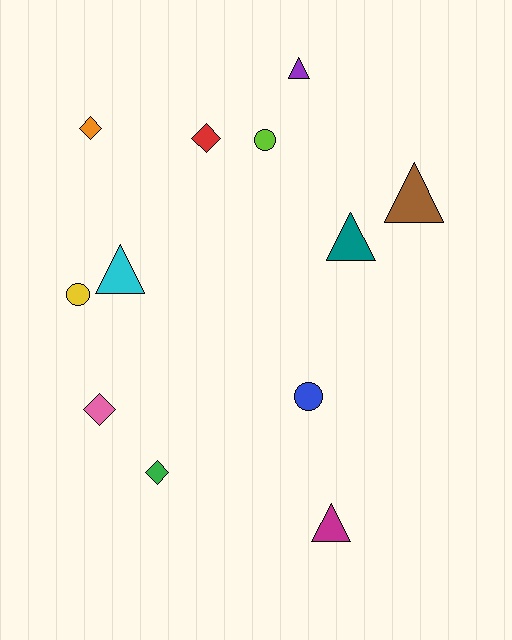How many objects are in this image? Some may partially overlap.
There are 12 objects.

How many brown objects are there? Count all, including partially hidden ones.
There is 1 brown object.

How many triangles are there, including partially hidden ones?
There are 5 triangles.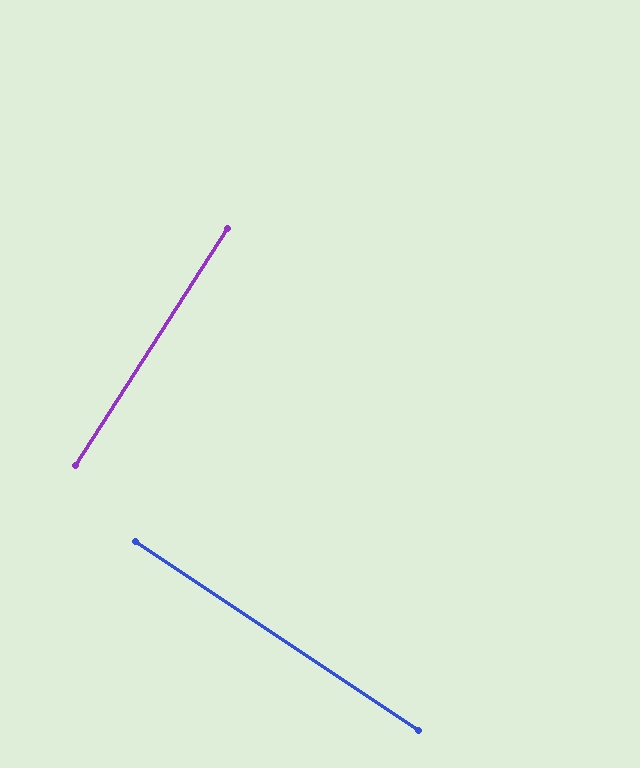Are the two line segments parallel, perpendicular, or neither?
Perpendicular — they meet at approximately 89°.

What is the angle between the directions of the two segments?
Approximately 89 degrees.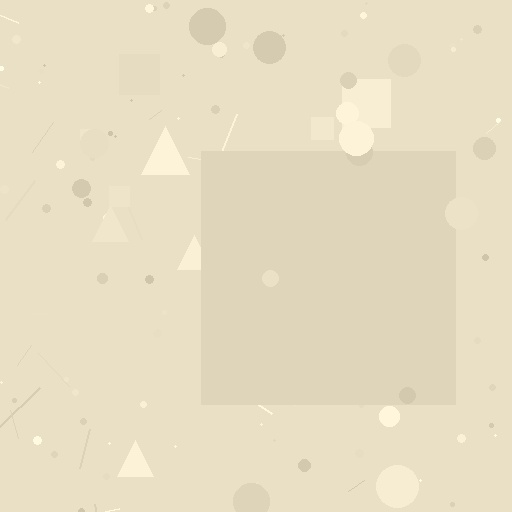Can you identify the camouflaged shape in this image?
The camouflaged shape is a square.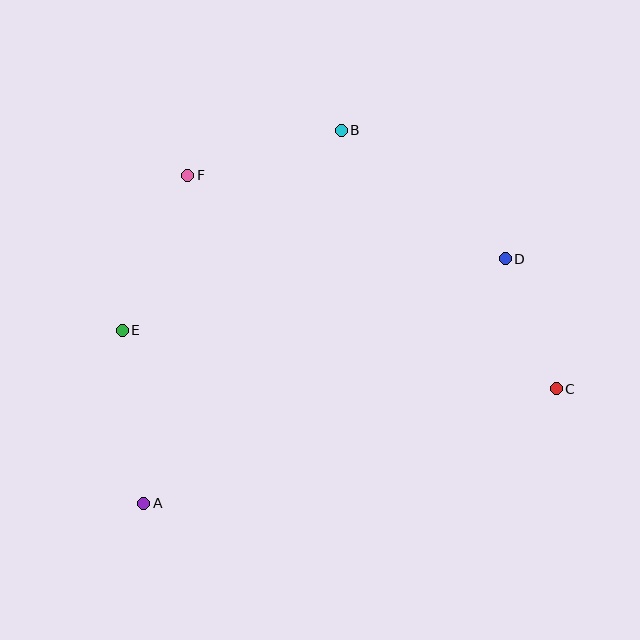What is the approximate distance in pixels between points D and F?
The distance between D and F is approximately 328 pixels.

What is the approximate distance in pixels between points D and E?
The distance between D and E is approximately 390 pixels.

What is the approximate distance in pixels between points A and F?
The distance between A and F is approximately 331 pixels.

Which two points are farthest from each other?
Points C and E are farthest from each other.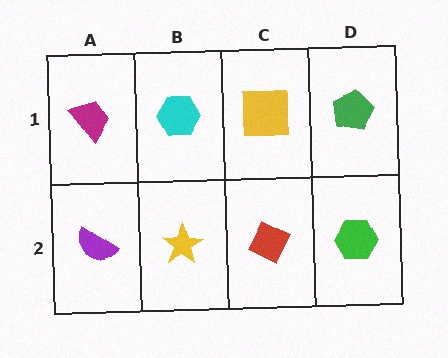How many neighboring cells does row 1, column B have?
3.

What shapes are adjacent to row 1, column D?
A green hexagon (row 2, column D), a yellow square (row 1, column C).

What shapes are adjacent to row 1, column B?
A yellow star (row 2, column B), a magenta trapezoid (row 1, column A), a yellow square (row 1, column C).